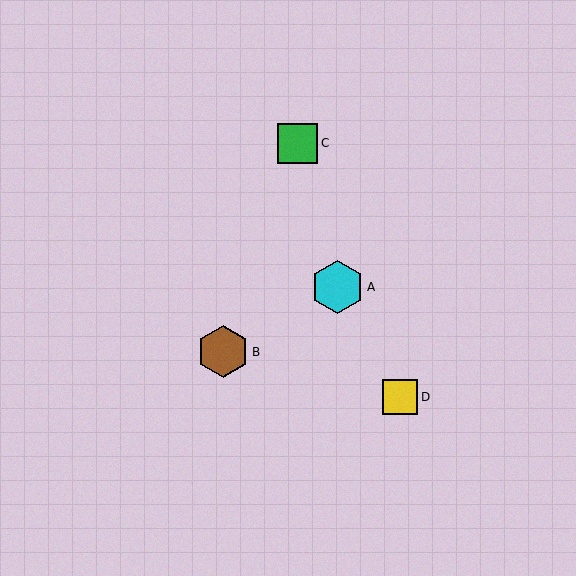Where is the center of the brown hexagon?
The center of the brown hexagon is at (223, 352).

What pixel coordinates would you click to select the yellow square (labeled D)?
Click at (400, 397) to select the yellow square D.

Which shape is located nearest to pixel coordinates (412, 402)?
The yellow square (labeled D) at (400, 397) is nearest to that location.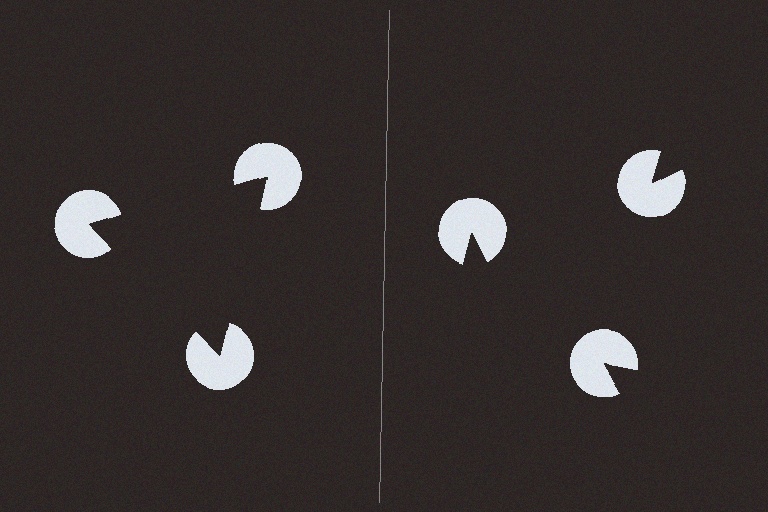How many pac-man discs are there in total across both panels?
6 — 3 on each side.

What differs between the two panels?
The pac-man discs are positioned identically on both sides; only the wedge orientations differ. On the left they align to a triangle; on the right they are misaligned.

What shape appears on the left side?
An illusory triangle.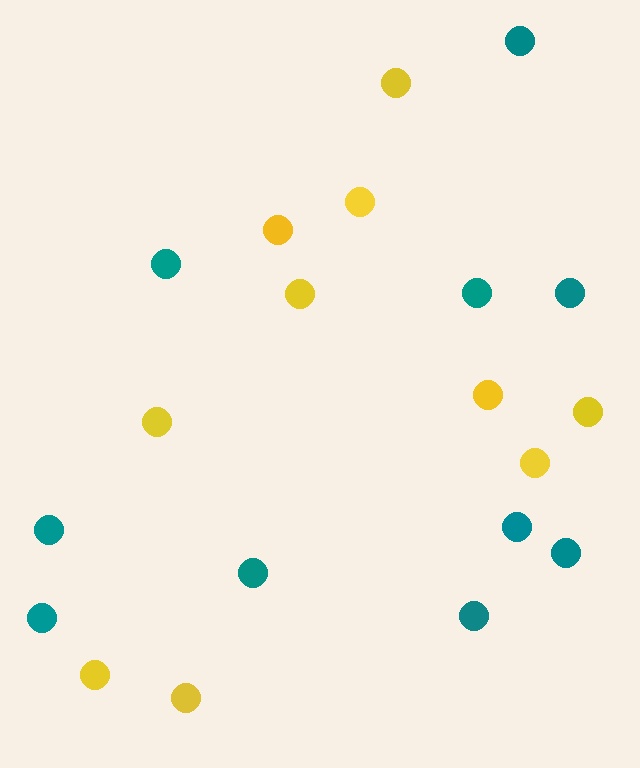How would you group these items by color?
There are 2 groups: one group of yellow circles (10) and one group of teal circles (10).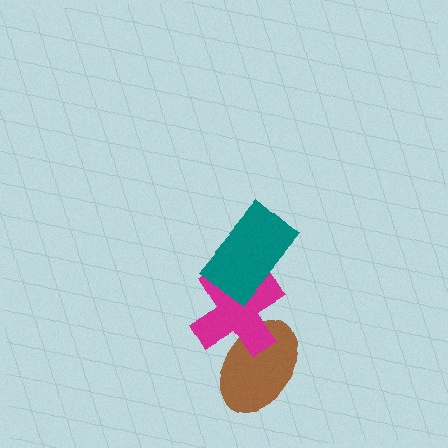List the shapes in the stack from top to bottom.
From top to bottom: the teal rectangle, the magenta cross, the brown ellipse.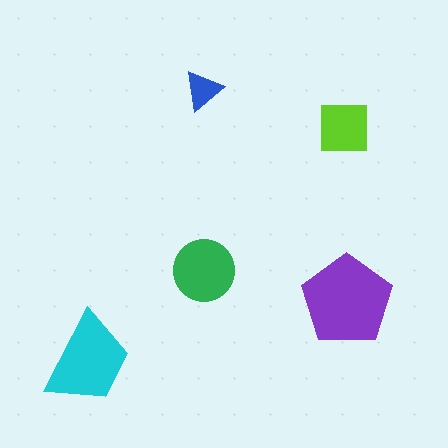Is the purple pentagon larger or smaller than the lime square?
Larger.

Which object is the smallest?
The blue triangle.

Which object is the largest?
The purple pentagon.